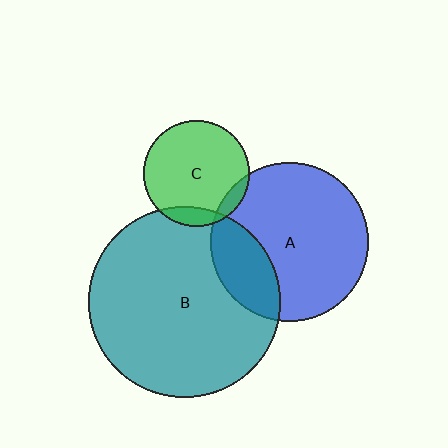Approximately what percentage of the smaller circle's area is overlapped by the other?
Approximately 10%.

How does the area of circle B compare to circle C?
Approximately 3.3 times.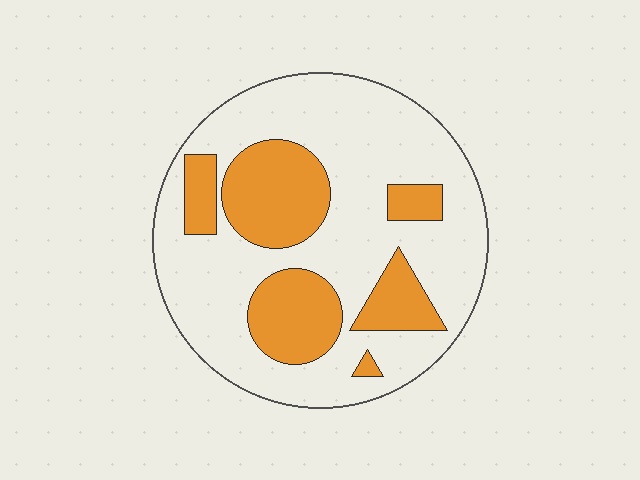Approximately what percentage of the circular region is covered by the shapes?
Approximately 30%.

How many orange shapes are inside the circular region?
6.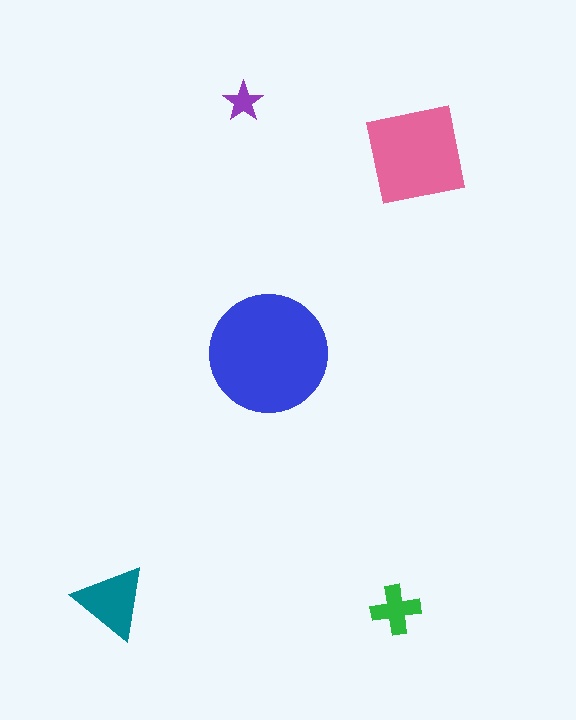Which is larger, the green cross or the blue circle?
The blue circle.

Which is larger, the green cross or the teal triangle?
The teal triangle.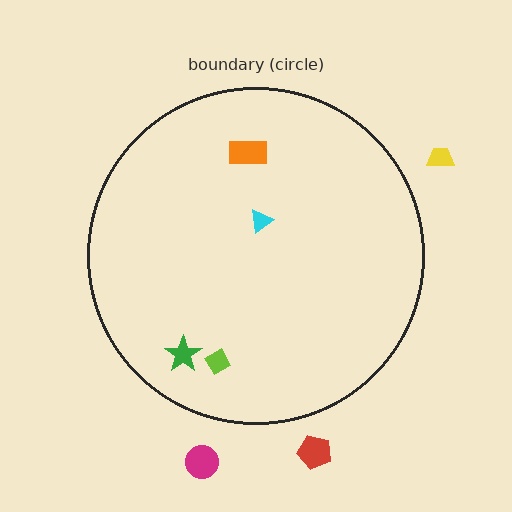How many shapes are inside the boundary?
4 inside, 3 outside.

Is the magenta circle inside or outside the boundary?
Outside.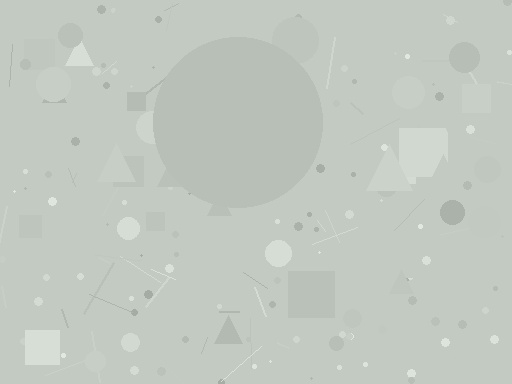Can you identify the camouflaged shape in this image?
The camouflaged shape is a circle.